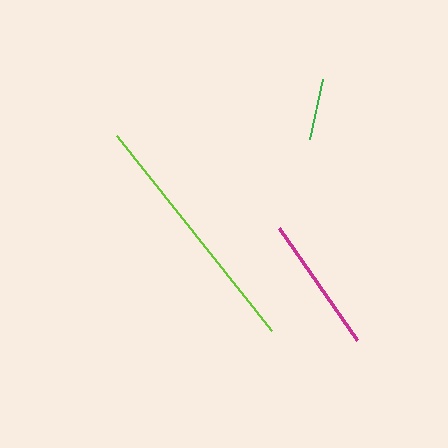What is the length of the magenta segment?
The magenta segment is approximately 136 pixels long.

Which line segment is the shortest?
The green line is the shortest at approximately 62 pixels.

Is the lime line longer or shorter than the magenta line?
The lime line is longer than the magenta line.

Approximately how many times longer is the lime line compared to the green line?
The lime line is approximately 4.0 times the length of the green line.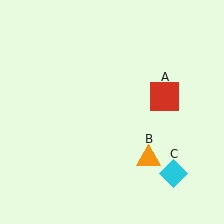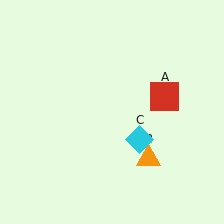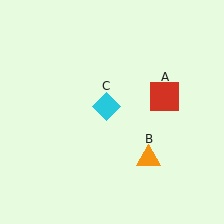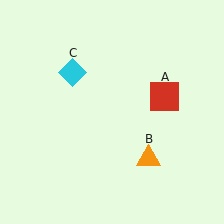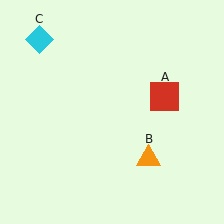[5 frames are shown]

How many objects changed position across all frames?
1 object changed position: cyan diamond (object C).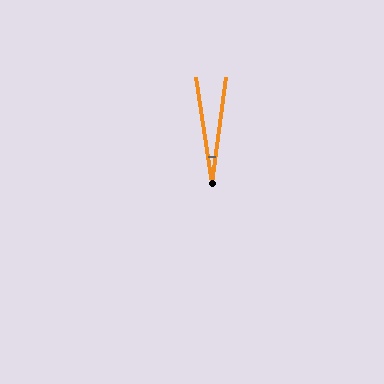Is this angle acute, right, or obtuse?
It is acute.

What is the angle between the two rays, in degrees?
Approximately 16 degrees.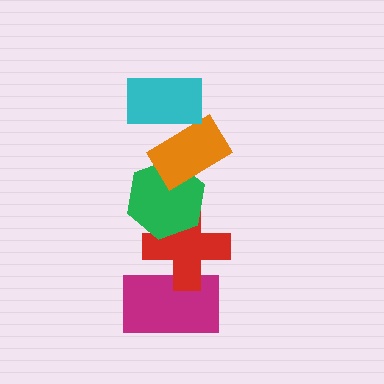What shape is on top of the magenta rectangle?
The red cross is on top of the magenta rectangle.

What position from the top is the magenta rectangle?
The magenta rectangle is 5th from the top.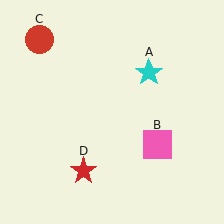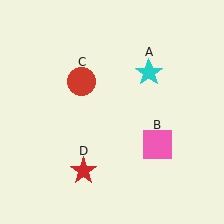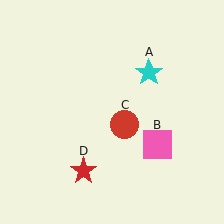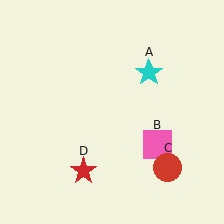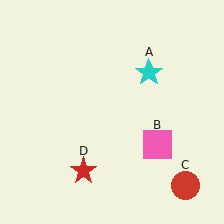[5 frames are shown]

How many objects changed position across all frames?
1 object changed position: red circle (object C).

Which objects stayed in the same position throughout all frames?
Cyan star (object A) and pink square (object B) and red star (object D) remained stationary.